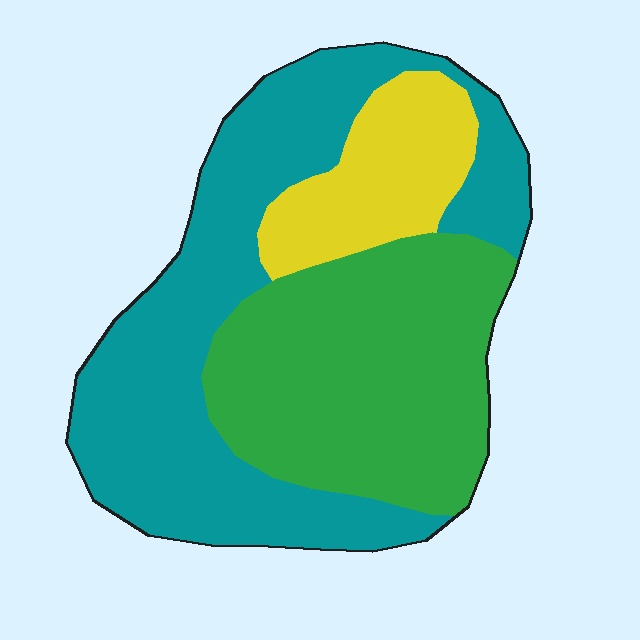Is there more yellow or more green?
Green.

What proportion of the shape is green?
Green takes up about three eighths (3/8) of the shape.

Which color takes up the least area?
Yellow, at roughly 15%.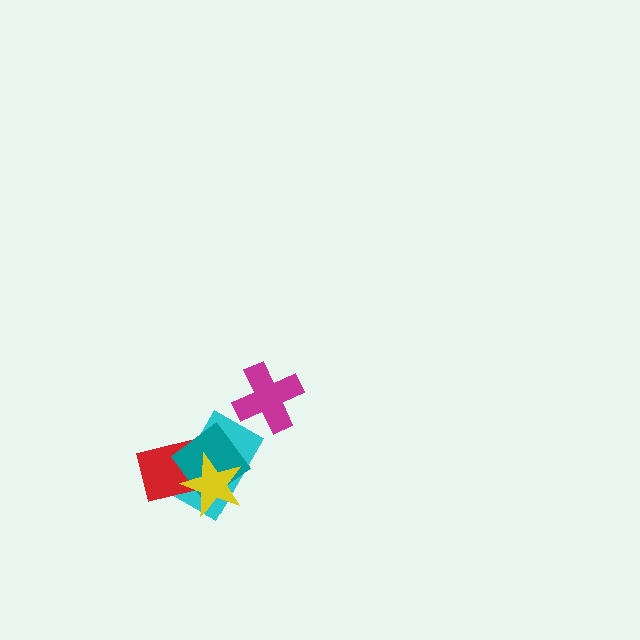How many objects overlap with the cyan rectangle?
3 objects overlap with the cyan rectangle.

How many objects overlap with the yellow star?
3 objects overlap with the yellow star.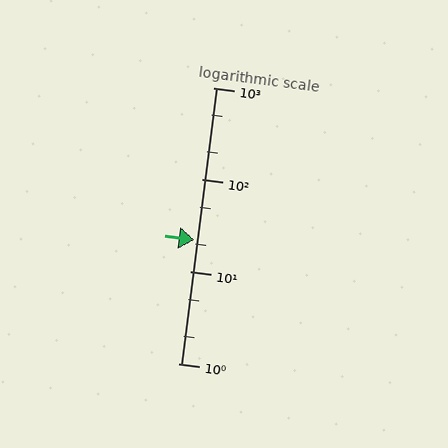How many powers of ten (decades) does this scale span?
The scale spans 3 decades, from 1 to 1000.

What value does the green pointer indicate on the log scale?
The pointer indicates approximately 22.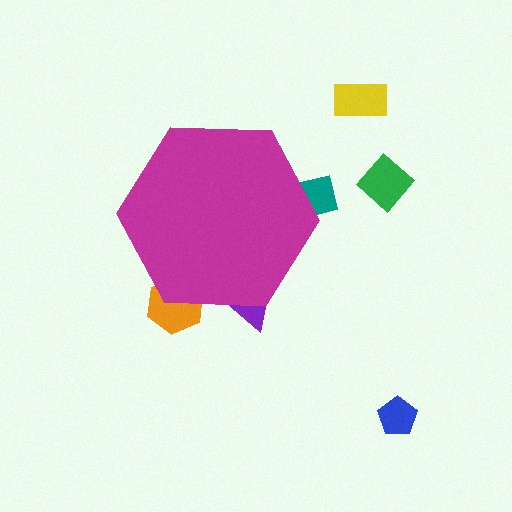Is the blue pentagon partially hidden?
No, the blue pentagon is fully visible.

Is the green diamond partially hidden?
No, the green diamond is fully visible.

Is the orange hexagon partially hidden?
Yes, the orange hexagon is partially hidden behind the magenta hexagon.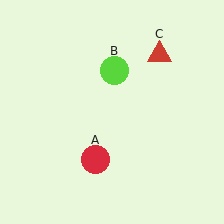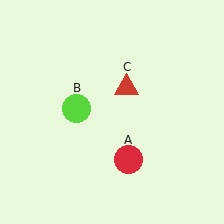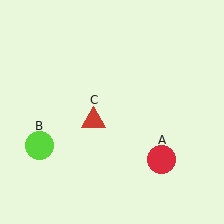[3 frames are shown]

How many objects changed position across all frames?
3 objects changed position: red circle (object A), lime circle (object B), red triangle (object C).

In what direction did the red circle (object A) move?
The red circle (object A) moved right.